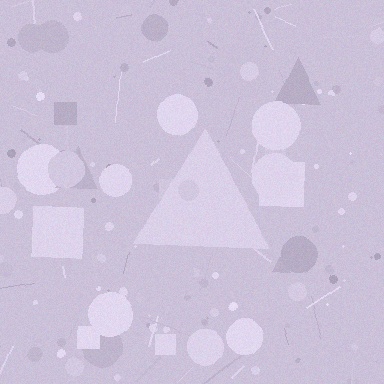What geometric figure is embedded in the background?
A triangle is embedded in the background.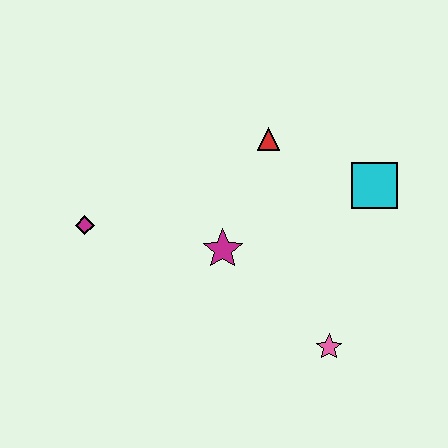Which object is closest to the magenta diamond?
The magenta star is closest to the magenta diamond.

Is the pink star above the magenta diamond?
No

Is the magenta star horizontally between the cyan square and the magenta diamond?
Yes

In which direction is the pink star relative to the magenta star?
The pink star is to the right of the magenta star.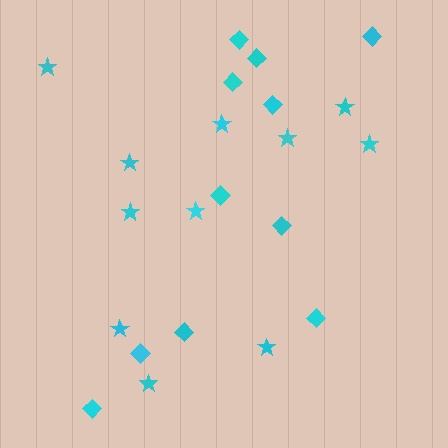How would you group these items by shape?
There are 2 groups: one group of stars (11) and one group of diamonds (11).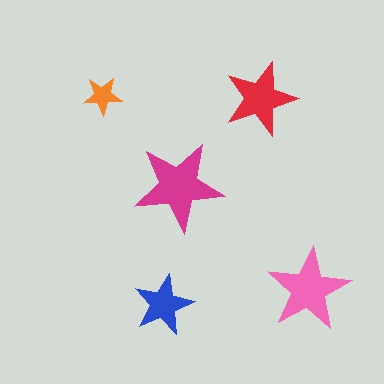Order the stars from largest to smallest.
the magenta one, the pink one, the red one, the blue one, the orange one.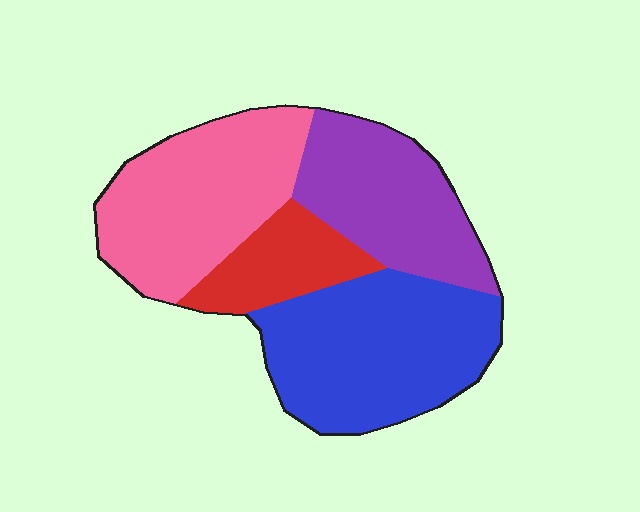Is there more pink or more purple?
Pink.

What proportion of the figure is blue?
Blue takes up about one third (1/3) of the figure.